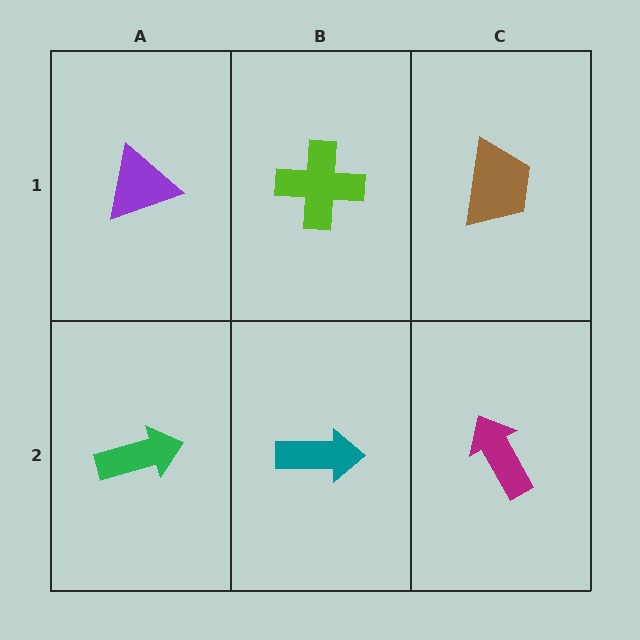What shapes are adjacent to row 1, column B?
A teal arrow (row 2, column B), a purple triangle (row 1, column A), a brown trapezoid (row 1, column C).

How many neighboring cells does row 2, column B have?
3.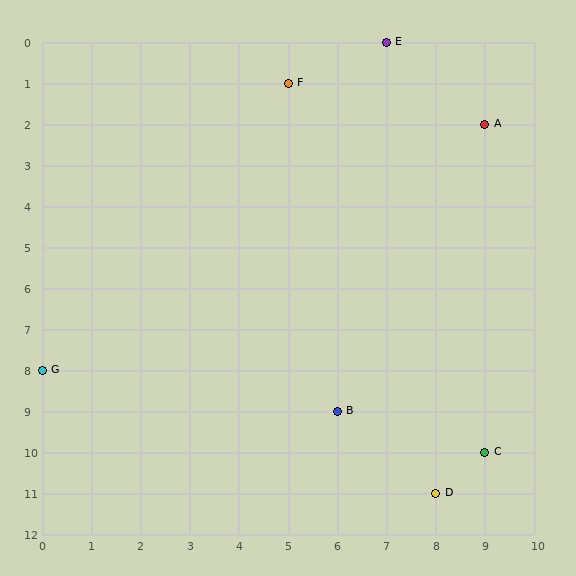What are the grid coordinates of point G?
Point G is at grid coordinates (0, 8).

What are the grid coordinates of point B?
Point B is at grid coordinates (6, 9).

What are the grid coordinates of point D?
Point D is at grid coordinates (8, 11).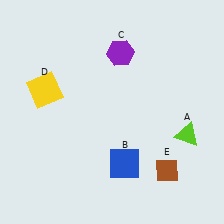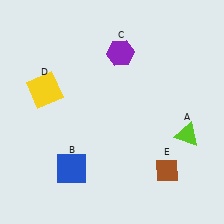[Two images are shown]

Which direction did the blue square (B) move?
The blue square (B) moved left.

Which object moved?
The blue square (B) moved left.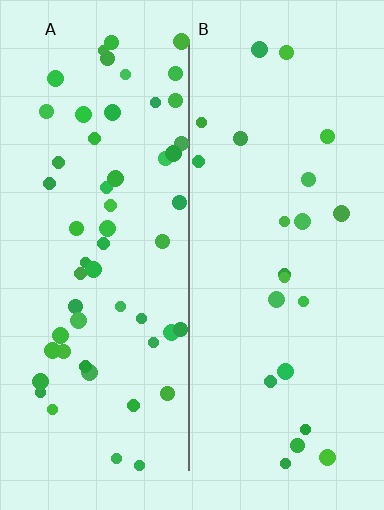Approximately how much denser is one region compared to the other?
Approximately 2.5× — region A over region B.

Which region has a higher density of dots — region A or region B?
A (the left).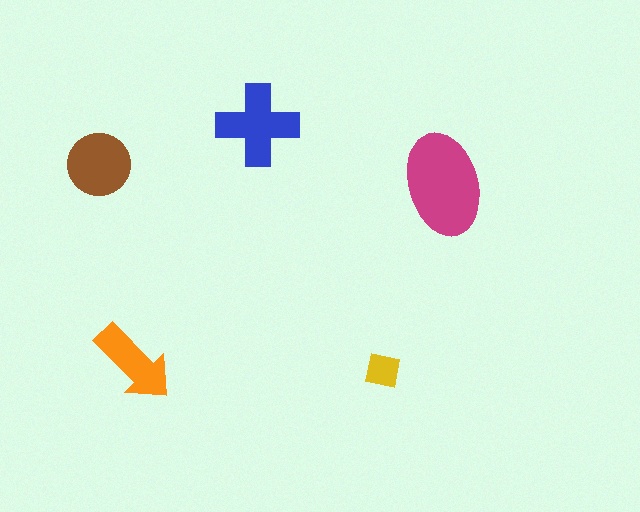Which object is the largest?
The magenta ellipse.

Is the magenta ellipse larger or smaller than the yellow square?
Larger.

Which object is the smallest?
The yellow square.